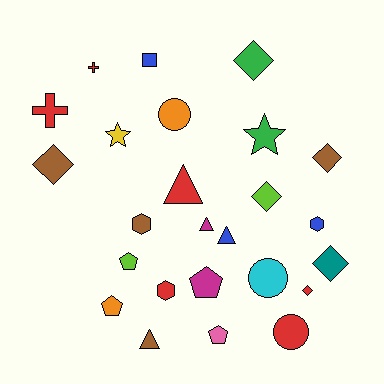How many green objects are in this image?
There are 2 green objects.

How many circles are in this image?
There are 3 circles.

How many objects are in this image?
There are 25 objects.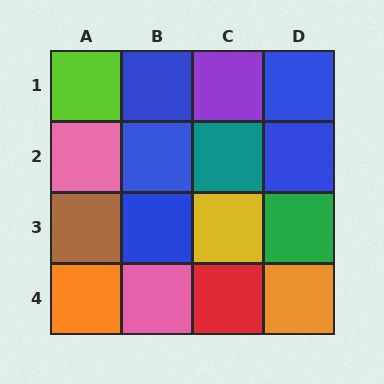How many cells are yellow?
1 cell is yellow.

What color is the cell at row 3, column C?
Yellow.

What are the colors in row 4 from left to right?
Orange, pink, red, orange.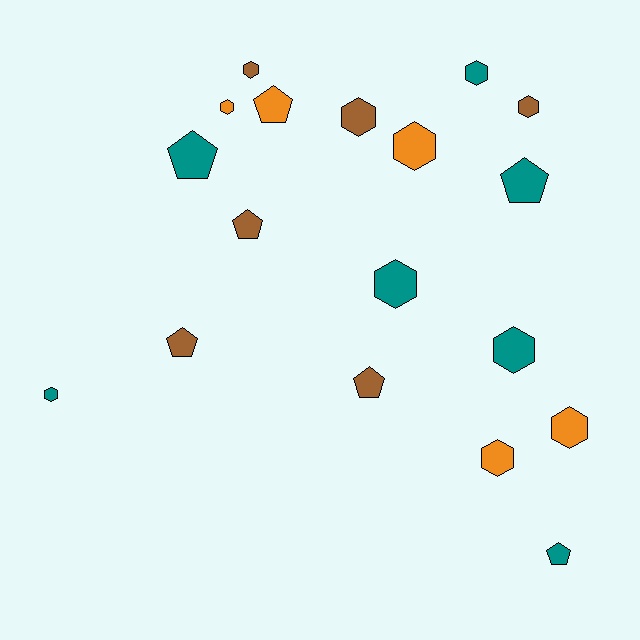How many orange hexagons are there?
There are 4 orange hexagons.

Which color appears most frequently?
Teal, with 7 objects.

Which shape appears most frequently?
Hexagon, with 11 objects.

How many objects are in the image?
There are 18 objects.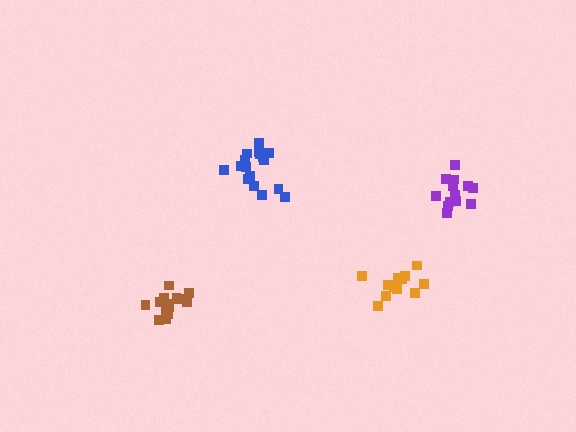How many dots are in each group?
Group 1: 14 dots, Group 2: 17 dots, Group 3: 12 dots, Group 4: 13 dots (56 total).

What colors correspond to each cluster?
The clusters are colored: brown, blue, orange, purple.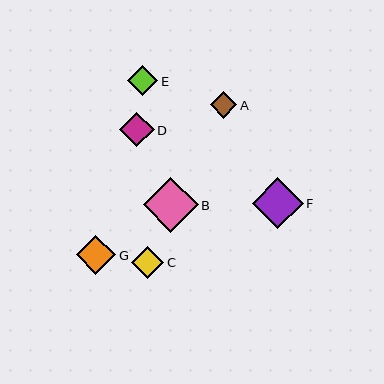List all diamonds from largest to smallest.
From largest to smallest: B, F, G, D, C, E, A.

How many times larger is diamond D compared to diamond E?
Diamond D is approximately 1.1 times the size of diamond E.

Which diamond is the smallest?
Diamond A is the smallest with a size of approximately 26 pixels.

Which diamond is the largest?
Diamond B is the largest with a size of approximately 54 pixels.